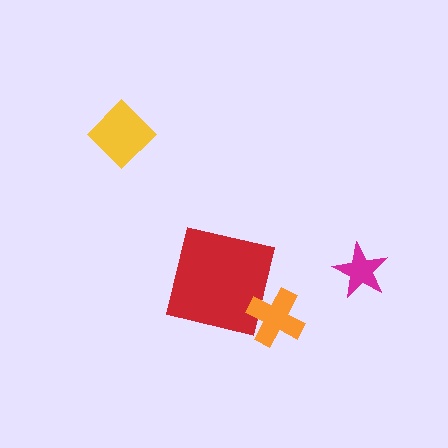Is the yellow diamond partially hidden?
No, no other shape covers it.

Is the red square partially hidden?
Yes, it is partially covered by another shape.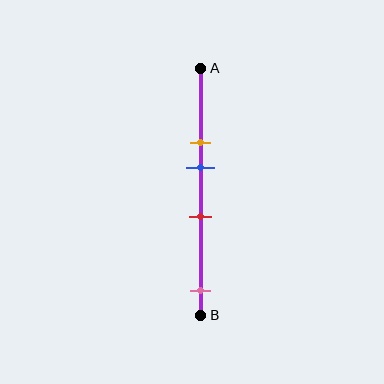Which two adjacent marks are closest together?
The orange and blue marks are the closest adjacent pair.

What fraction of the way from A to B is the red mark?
The red mark is approximately 60% (0.6) of the way from A to B.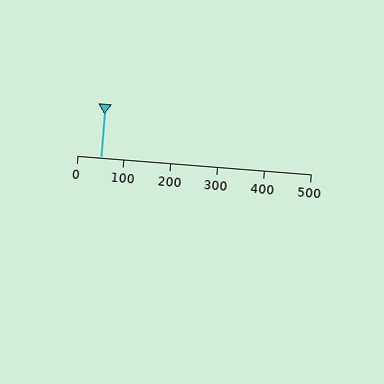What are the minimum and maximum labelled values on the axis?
The axis runs from 0 to 500.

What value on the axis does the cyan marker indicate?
The marker indicates approximately 50.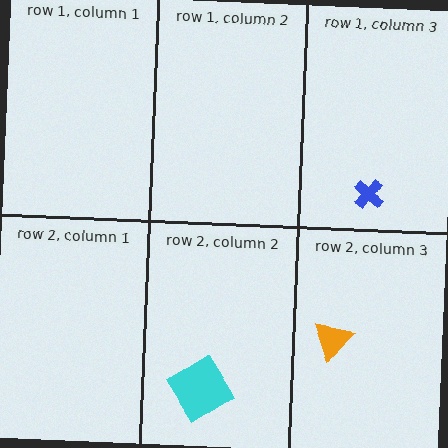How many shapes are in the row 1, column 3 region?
1.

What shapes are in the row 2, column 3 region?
The orange triangle.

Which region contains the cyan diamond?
The row 2, column 2 region.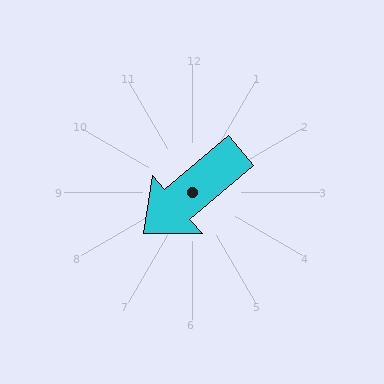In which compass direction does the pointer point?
Southwest.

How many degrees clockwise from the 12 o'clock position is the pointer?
Approximately 230 degrees.